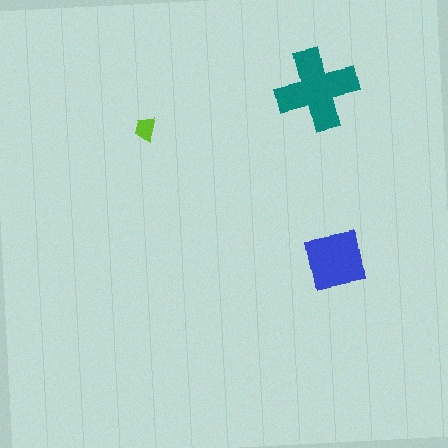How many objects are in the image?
There are 3 objects in the image.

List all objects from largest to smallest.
The teal cross, the blue square, the lime trapezoid.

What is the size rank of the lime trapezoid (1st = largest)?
3rd.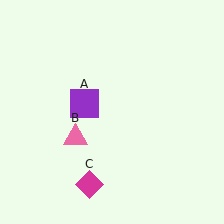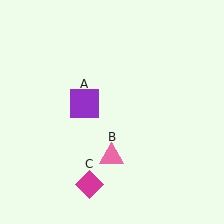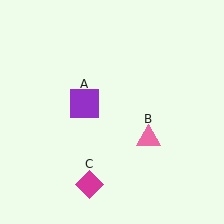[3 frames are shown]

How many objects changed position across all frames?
1 object changed position: pink triangle (object B).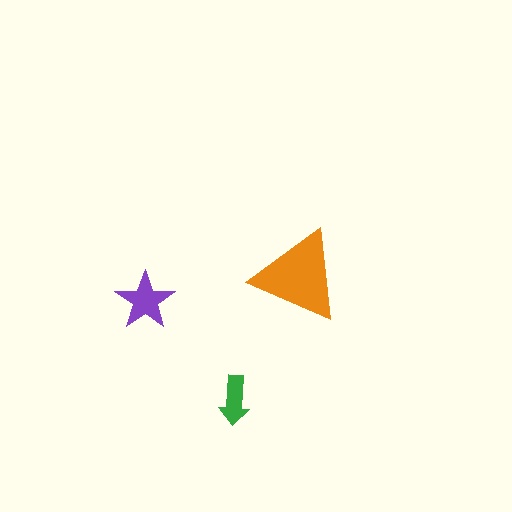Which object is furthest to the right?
The orange triangle is rightmost.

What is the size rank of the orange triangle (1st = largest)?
1st.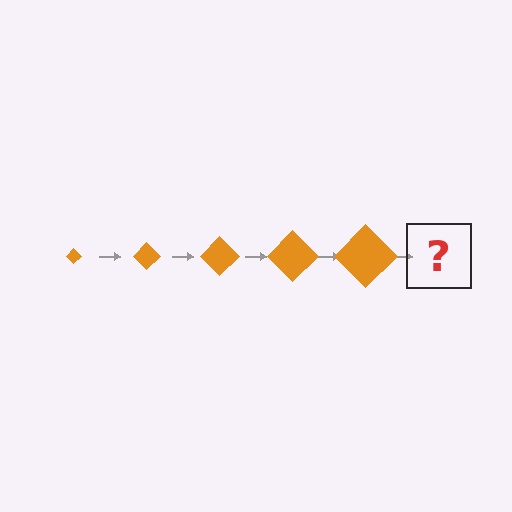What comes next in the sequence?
The next element should be an orange diamond, larger than the previous one.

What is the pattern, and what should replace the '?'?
The pattern is that the diamond gets progressively larger each step. The '?' should be an orange diamond, larger than the previous one.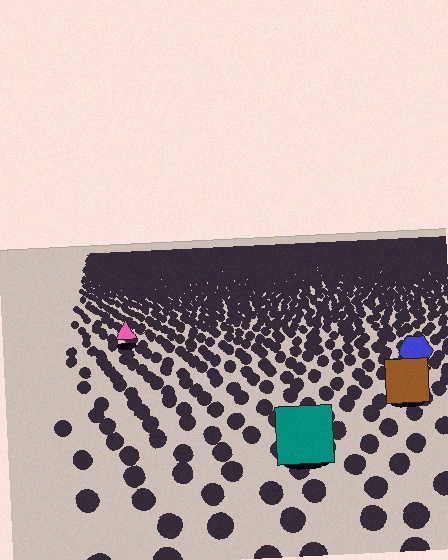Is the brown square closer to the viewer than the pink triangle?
Yes. The brown square is closer — you can tell from the texture gradient: the ground texture is coarser near it.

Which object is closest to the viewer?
The teal square is closest. The texture marks near it are larger and more spread out.